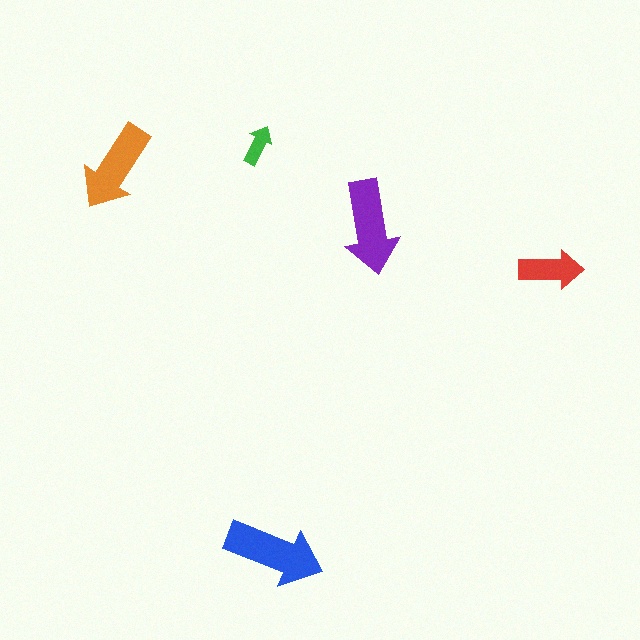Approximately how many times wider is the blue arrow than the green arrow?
About 2.5 times wider.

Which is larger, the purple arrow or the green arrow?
The purple one.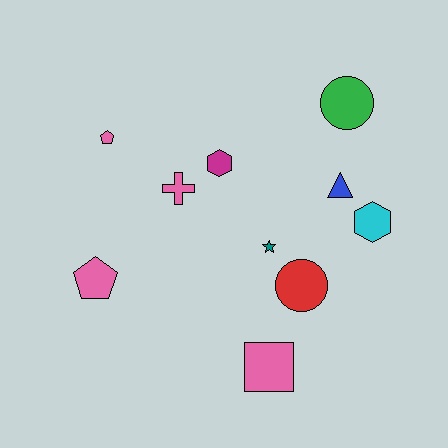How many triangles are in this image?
There is 1 triangle.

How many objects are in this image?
There are 10 objects.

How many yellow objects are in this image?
There are no yellow objects.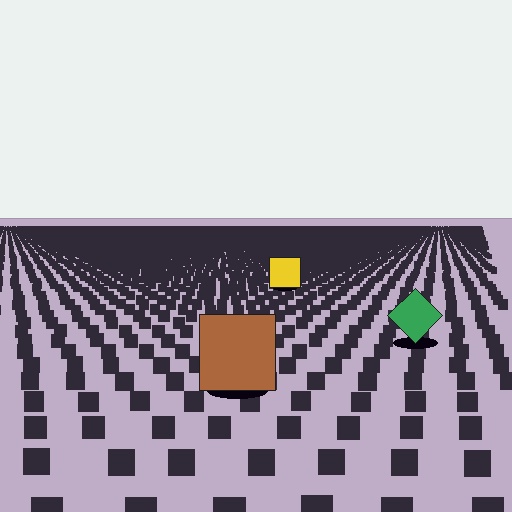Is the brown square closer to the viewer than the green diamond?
Yes. The brown square is closer — you can tell from the texture gradient: the ground texture is coarser near it.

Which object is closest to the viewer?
The brown square is closest. The texture marks near it are larger and more spread out.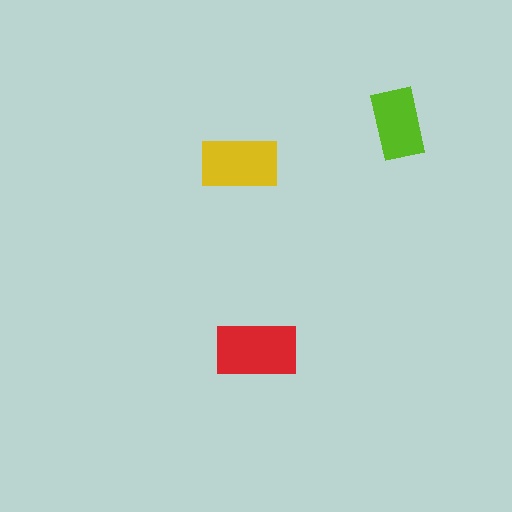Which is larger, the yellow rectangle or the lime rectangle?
The yellow one.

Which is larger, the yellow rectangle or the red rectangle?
The red one.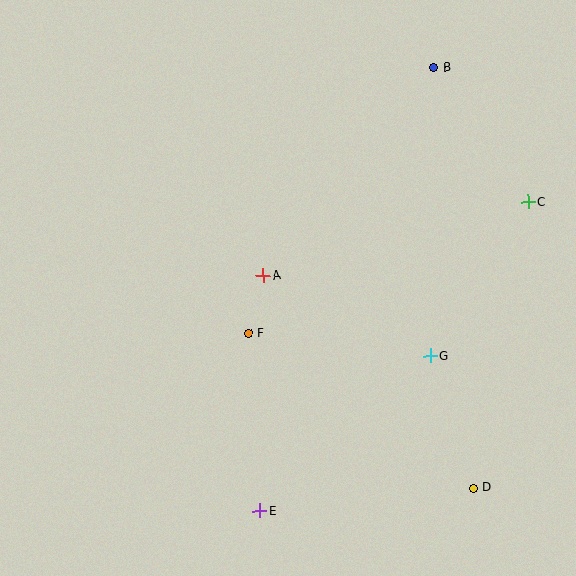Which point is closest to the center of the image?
Point A at (263, 276) is closest to the center.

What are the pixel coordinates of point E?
Point E is at (260, 511).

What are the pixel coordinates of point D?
Point D is at (474, 488).